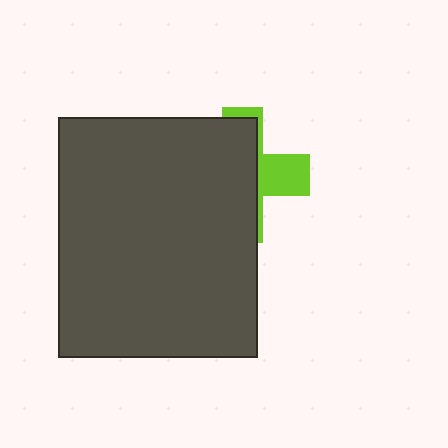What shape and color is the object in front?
The object in front is a dark gray rectangle.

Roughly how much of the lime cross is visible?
A small part of it is visible (roughly 32%).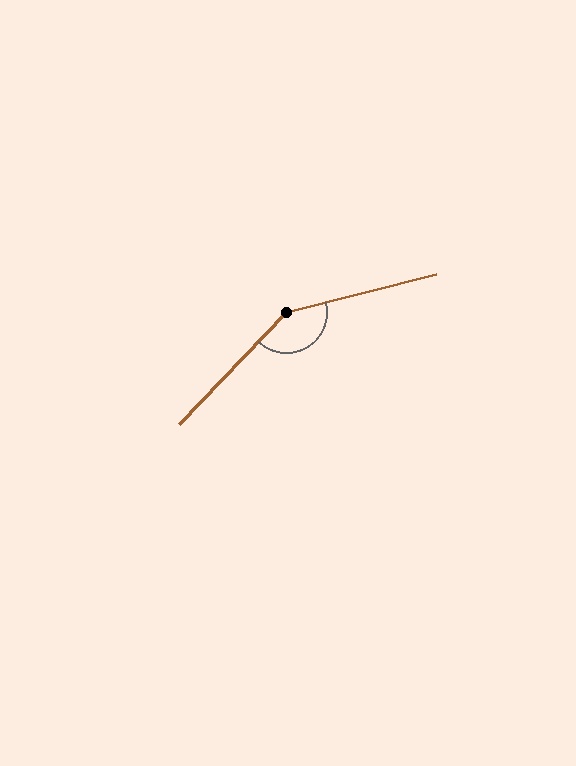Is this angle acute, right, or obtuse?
It is obtuse.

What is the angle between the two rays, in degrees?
Approximately 148 degrees.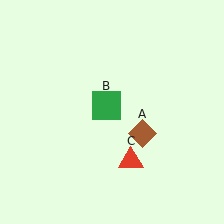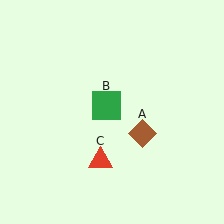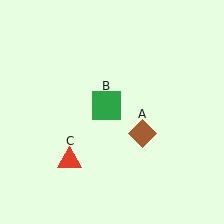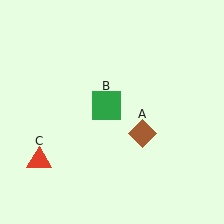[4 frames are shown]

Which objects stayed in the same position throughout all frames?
Brown diamond (object A) and green square (object B) remained stationary.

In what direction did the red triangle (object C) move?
The red triangle (object C) moved left.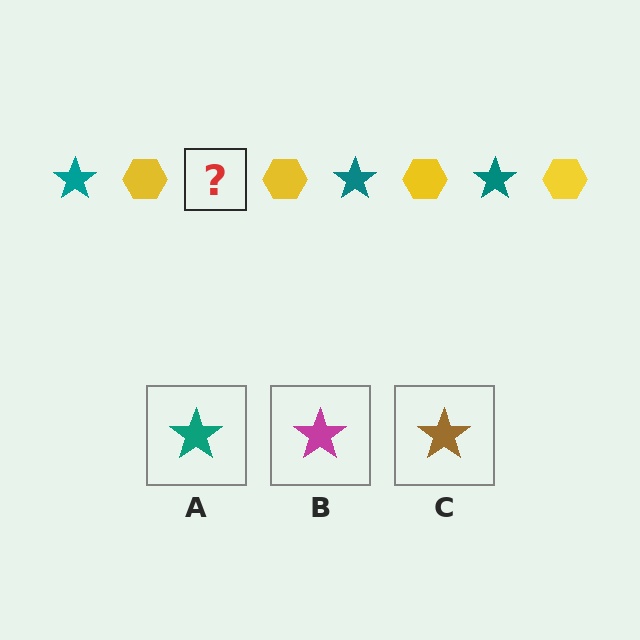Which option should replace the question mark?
Option A.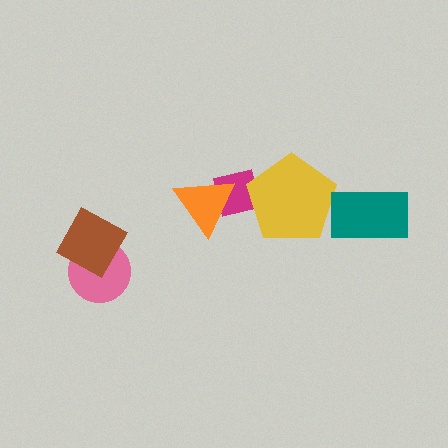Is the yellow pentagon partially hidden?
No, no other shape covers it.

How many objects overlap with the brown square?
1 object overlaps with the brown square.